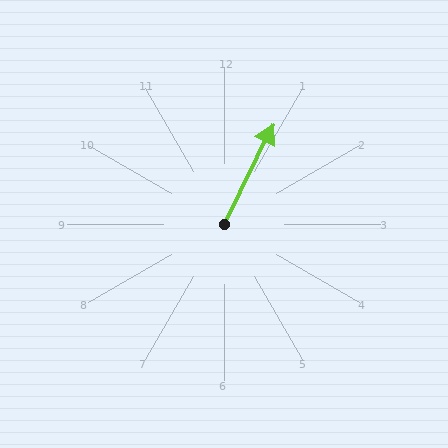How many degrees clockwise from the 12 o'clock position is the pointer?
Approximately 26 degrees.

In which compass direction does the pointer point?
Northeast.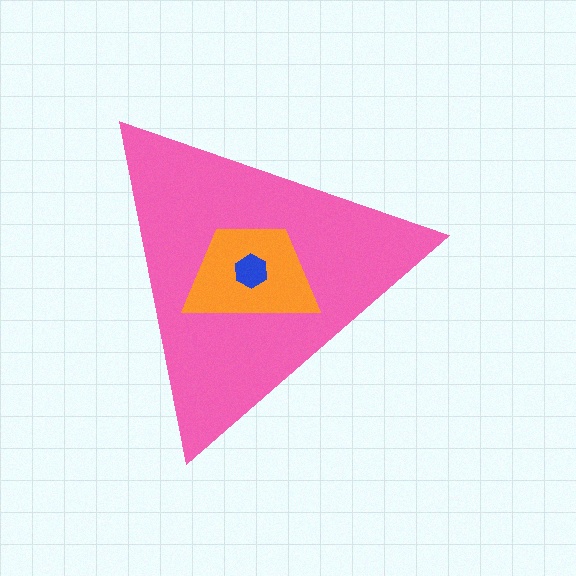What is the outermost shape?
The pink triangle.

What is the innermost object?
The blue hexagon.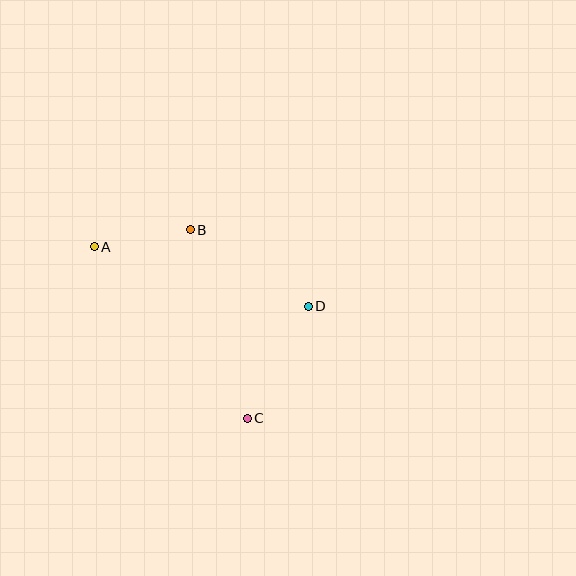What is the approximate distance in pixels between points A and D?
The distance between A and D is approximately 222 pixels.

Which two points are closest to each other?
Points A and B are closest to each other.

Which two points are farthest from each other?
Points A and C are farthest from each other.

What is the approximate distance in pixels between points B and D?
The distance between B and D is approximately 141 pixels.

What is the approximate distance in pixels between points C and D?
The distance between C and D is approximately 128 pixels.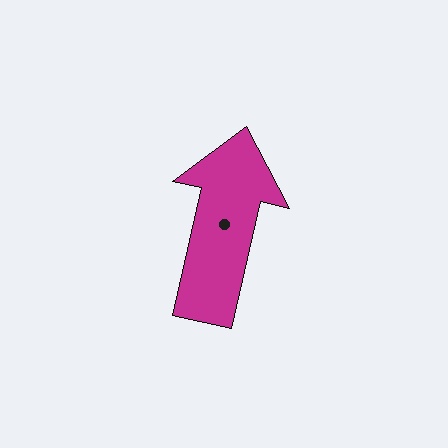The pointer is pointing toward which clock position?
Roughly 12 o'clock.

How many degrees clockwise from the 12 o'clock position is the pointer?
Approximately 13 degrees.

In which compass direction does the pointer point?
North.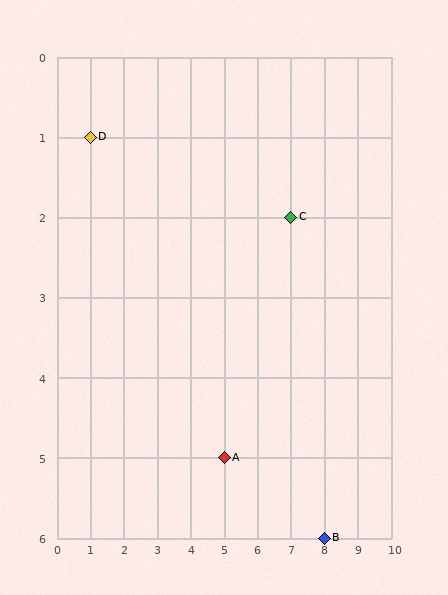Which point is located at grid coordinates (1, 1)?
Point D is at (1, 1).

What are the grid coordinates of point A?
Point A is at grid coordinates (5, 5).